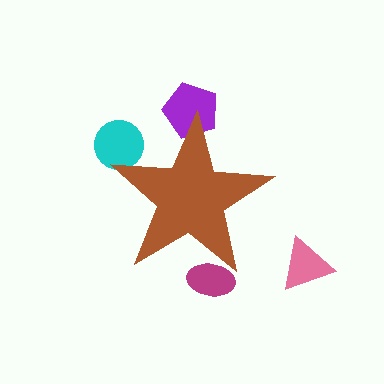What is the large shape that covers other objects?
A brown star.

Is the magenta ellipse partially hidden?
Yes, the magenta ellipse is partially hidden behind the brown star.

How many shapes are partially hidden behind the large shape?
3 shapes are partially hidden.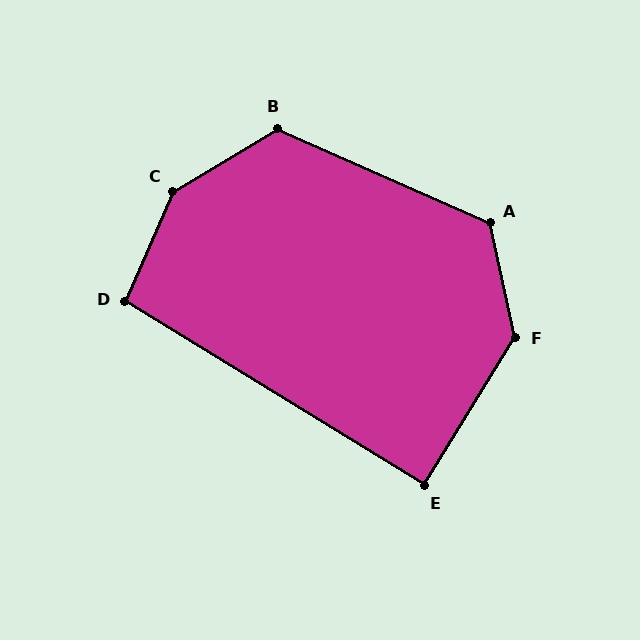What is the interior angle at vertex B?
Approximately 125 degrees (obtuse).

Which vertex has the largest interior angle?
C, at approximately 144 degrees.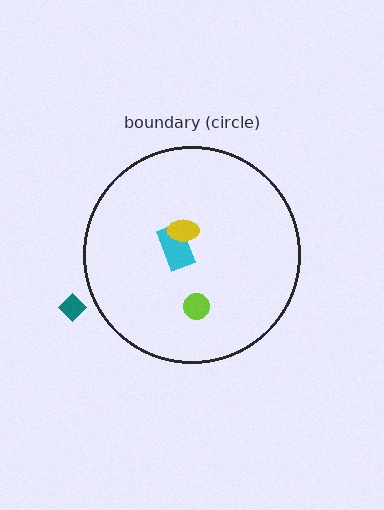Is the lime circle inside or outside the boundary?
Inside.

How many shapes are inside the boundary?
3 inside, 1 outside.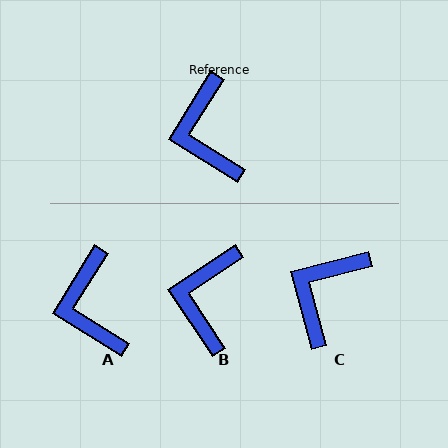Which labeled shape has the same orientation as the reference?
A.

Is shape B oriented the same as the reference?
No, it is off by about 24 degrees.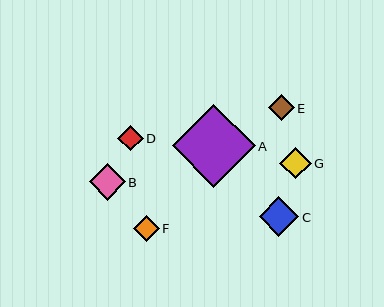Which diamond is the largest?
Diamond A is the largest with a size of approximately 83 pixels.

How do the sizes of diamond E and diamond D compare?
Diamond E and diamond D are approximately the same size.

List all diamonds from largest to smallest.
From largest to smallest: A, C, B, G, E, F, D.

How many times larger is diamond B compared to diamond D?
Diamond B is approximately 1.4 times the size of diamond D.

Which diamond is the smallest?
Diamond D is the smallest with a size of approximately 25 pixels.